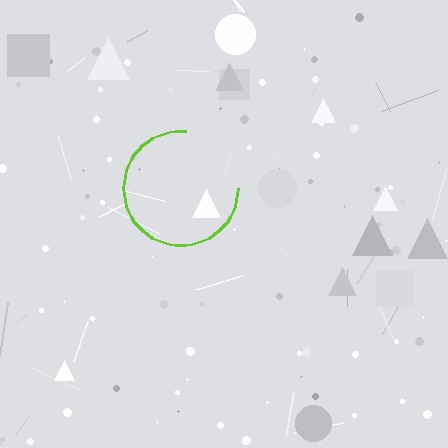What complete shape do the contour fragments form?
The contour fragments form a circle.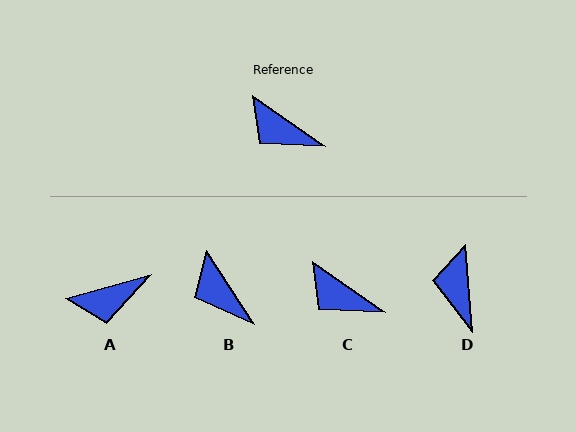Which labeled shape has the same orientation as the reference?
C.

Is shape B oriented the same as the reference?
No, it is off by about 22 degrees.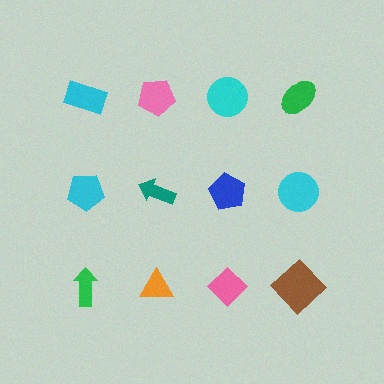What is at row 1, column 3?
A cyan circle.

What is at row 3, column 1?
A green arrow.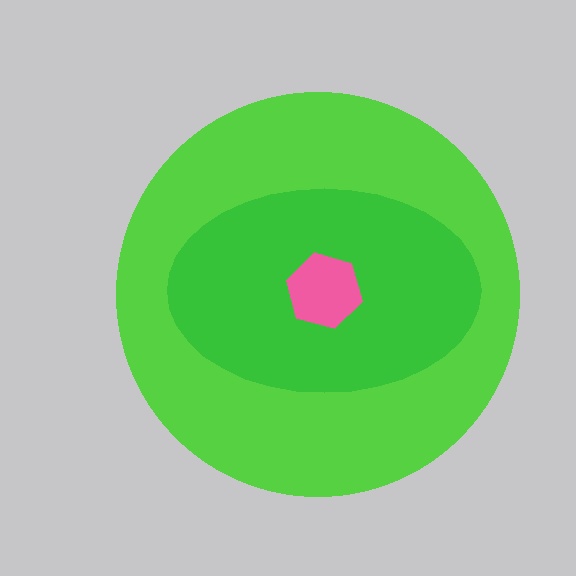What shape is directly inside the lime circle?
The green ellipse.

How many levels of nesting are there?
3.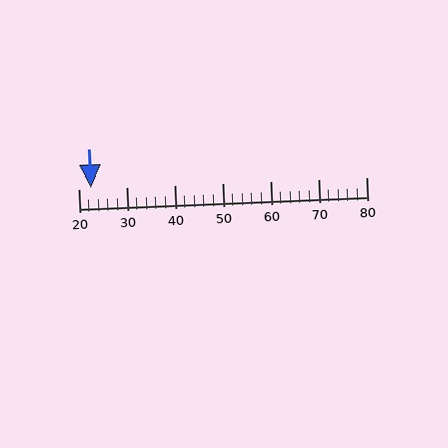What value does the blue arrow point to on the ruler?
The blue arrow points to approximately 23.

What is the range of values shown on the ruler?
The ruler shows values from 20 to 80.